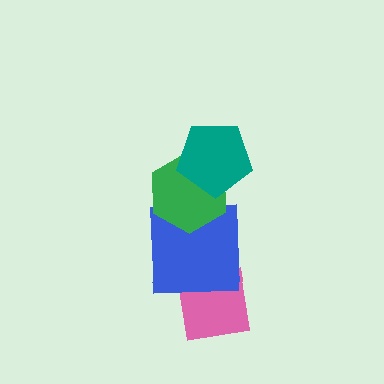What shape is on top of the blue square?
The green hexagon is on top of the blue square.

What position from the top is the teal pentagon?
The teal pentagon is 1st from the top.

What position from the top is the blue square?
The blue square is 3rd from the top.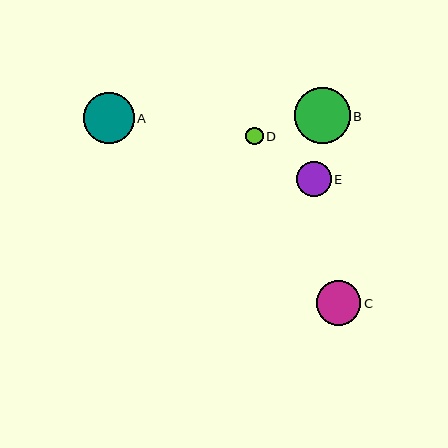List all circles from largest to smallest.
From largest to smallest: B, A, C, E, D.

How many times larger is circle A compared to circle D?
Circle A is approximately 2.9 times the size of circle D.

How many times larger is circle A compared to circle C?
Circle A is approximately 1.1 times the size of circle C.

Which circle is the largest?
Circle B is the largest with a size of approximately 56 pixels.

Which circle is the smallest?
Circle D is the smallest with a size of approximately 18 pixels.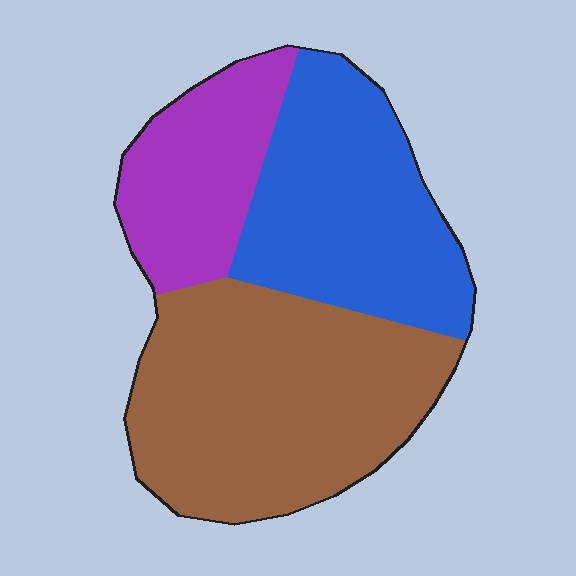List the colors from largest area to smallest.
From largest to smallest: brown, blue, purple.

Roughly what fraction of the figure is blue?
Blue takes up about one third (1/3) of the figure.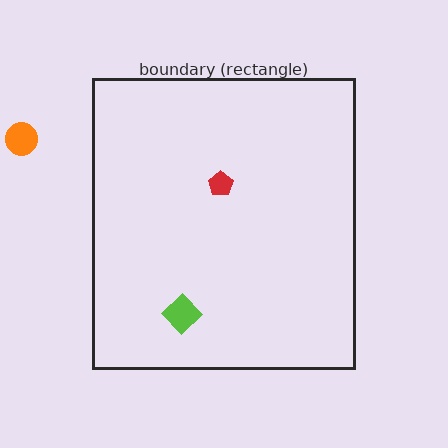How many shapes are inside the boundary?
2 inside, 1 outside.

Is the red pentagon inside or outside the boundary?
Inside.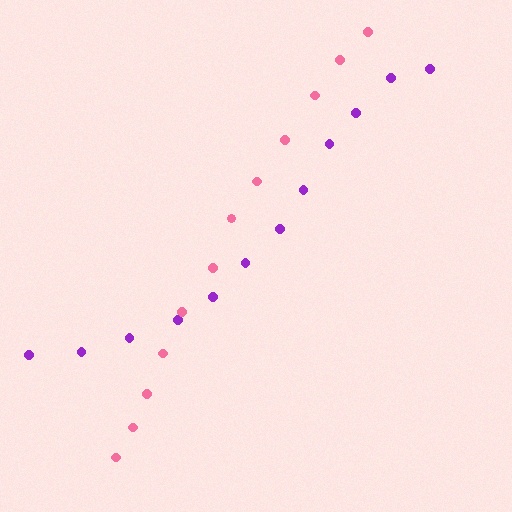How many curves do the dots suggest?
There are 2 distinct paths.